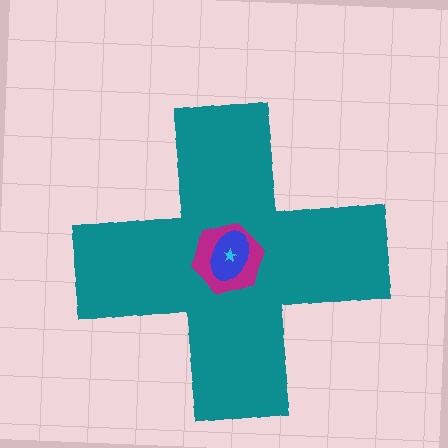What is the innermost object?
The cyan star.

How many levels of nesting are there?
4.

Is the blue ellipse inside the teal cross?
Yes.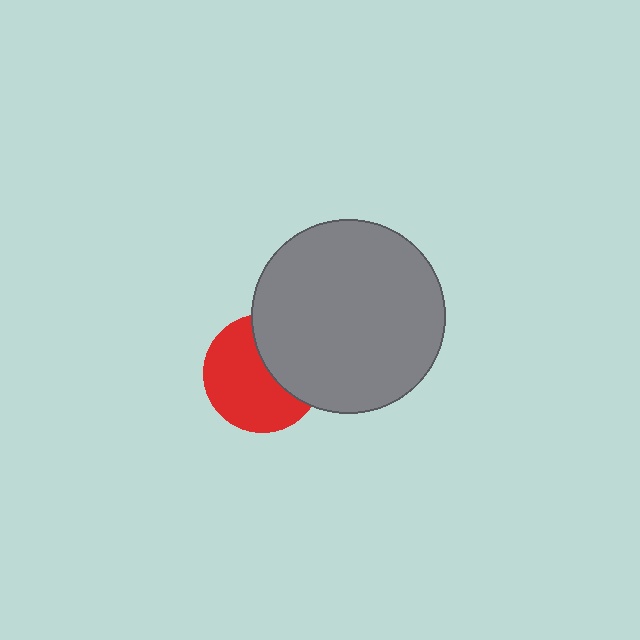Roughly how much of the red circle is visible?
About half of it is visible (roughly 62%).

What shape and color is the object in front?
The object in front is a gray circle.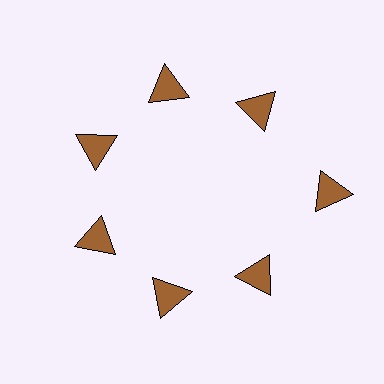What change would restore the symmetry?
The symmetry would be restored by moving it inward, back onto the ring so that all 7 triangles sit at equal angles and equal distance from the center.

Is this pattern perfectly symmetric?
No. The 7 brown triangles are arranged in a ring, but one element near the 3 o'clock position is pushed outward from the center, breaking the 7-fold rotational symmetry.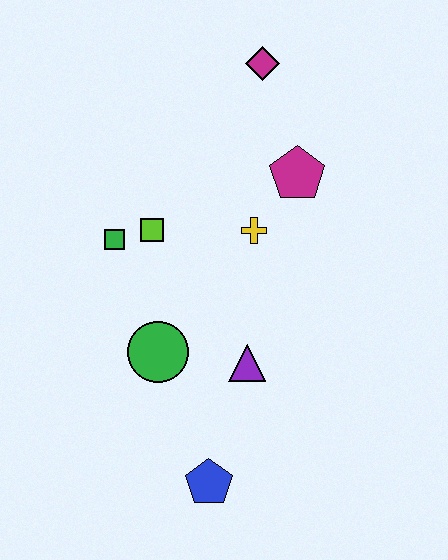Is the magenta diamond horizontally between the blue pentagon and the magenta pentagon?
Yes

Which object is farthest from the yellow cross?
The blue pentagon is farthest from the yellow cross.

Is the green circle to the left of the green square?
No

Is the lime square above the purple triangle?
Yes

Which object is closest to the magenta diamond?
The magenta pentagon is closest to the magenta diamond.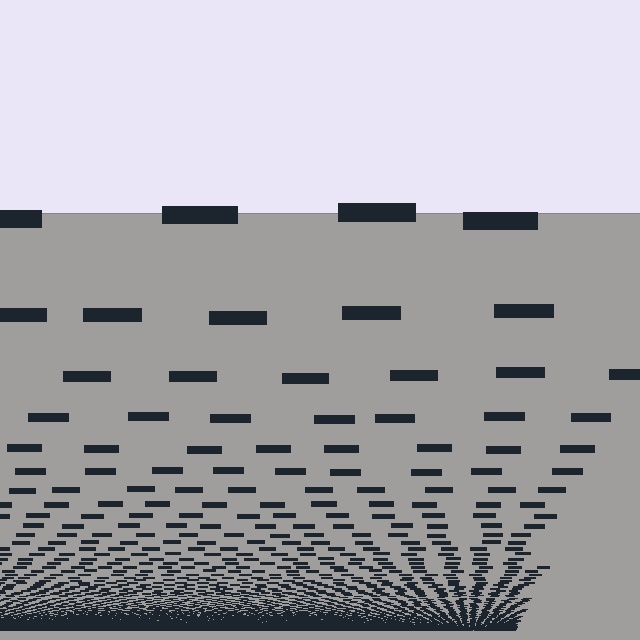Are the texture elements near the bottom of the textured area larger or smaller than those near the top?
Smaller. The gradient is inverted — elements near the bottom are smaller and denser.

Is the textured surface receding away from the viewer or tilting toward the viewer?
The surface appears to tilt toward the viewer. Texture elements get larger and sparser toward the top.